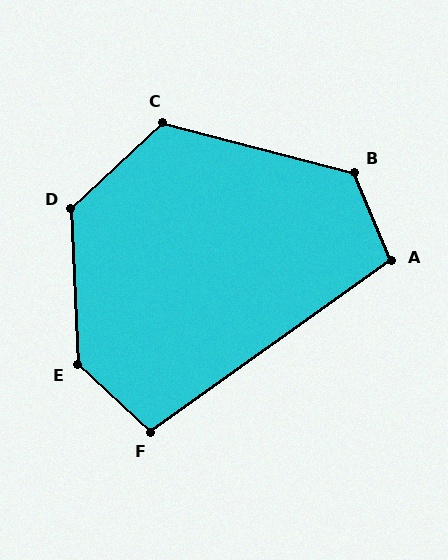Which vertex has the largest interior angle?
E, at approximately 136 degrees.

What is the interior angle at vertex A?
Approximately 102 degrees (obtuse).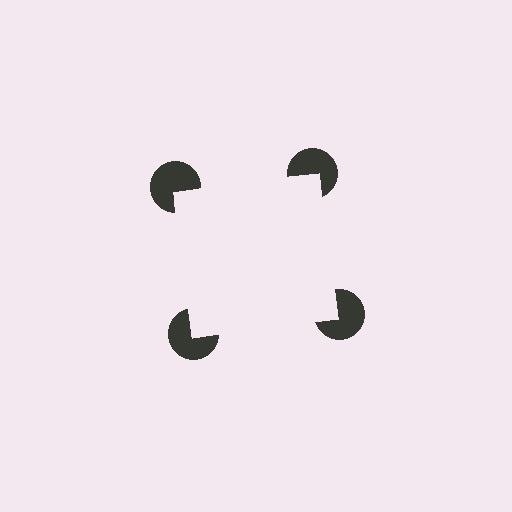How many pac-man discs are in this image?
There are 4 — one at each vertex of the illusory square.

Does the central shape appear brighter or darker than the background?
It typically appears slightly brighter than the background, even though no actual brightness change is drawn.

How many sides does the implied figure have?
4 sides.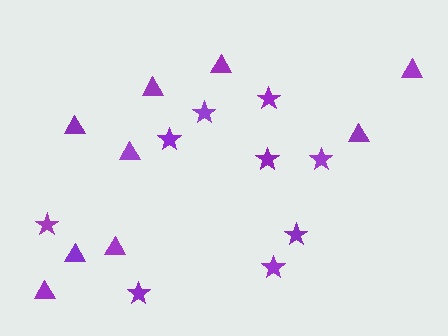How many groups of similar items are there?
There are 2 groups: one group of stars (9) and one group of triangles (9).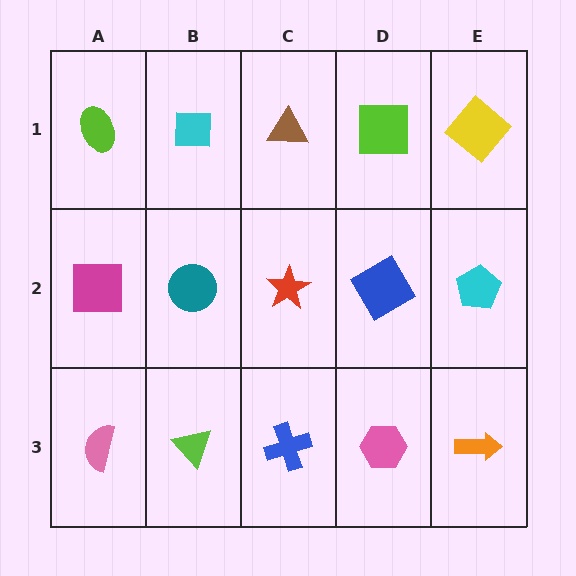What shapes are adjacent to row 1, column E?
A cyan pentagon (row 2, column E), a lime square (row 1, column D).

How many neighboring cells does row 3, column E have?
2.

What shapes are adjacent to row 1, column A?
A magenta square (row 2, column A), a cyan square (row 1, column B).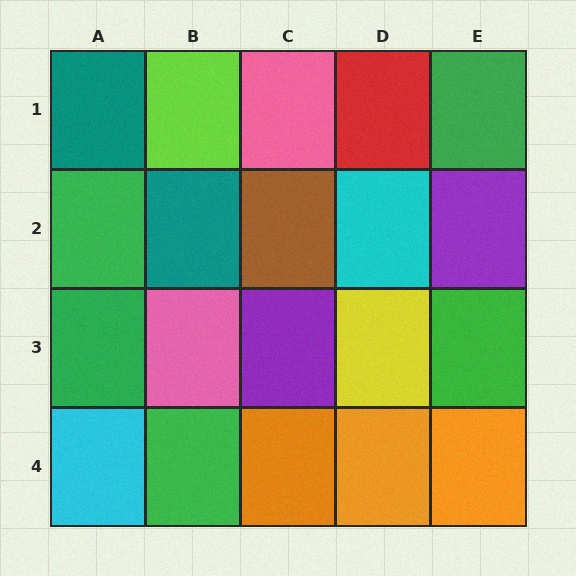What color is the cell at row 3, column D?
Yellow.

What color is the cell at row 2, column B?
Teal.